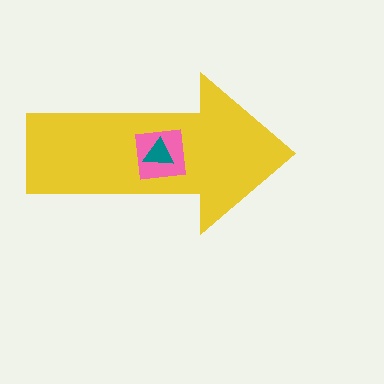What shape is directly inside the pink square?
The teal triangle.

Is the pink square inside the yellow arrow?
Yes.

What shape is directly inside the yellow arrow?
The pink square.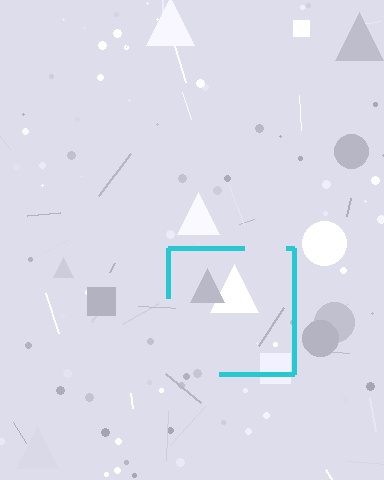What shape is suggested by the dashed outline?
The dashed outline suggests a square.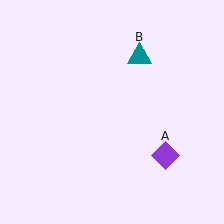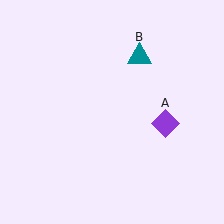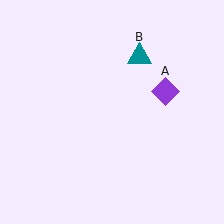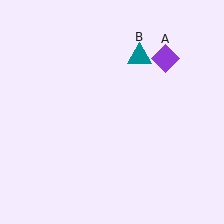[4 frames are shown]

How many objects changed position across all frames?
1 object changed position: purple diamond (object A).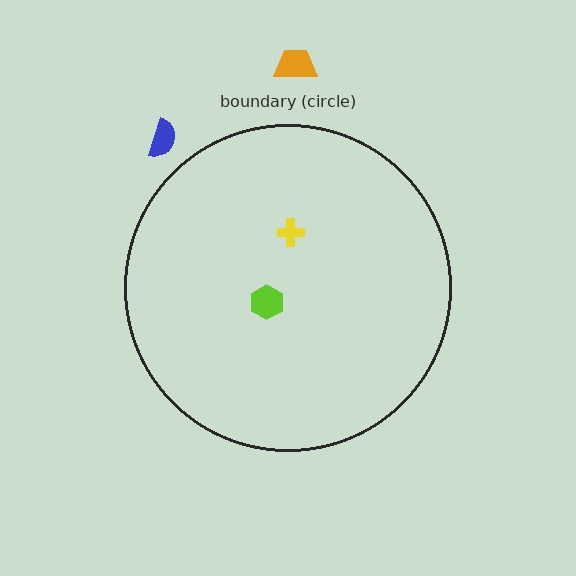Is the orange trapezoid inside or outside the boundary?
Outside.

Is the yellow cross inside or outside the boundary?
Inside.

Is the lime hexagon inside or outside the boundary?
Inside.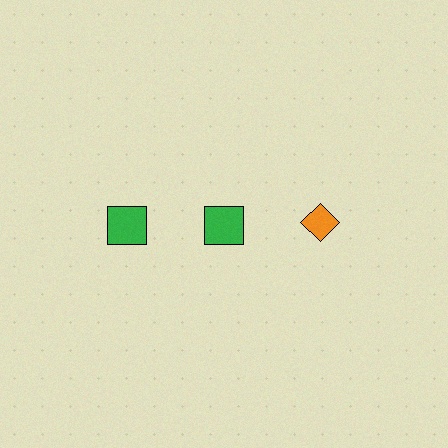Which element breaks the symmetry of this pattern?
The orange diamond in the top row, center column breaks the symmetry. All other shapes are green squares.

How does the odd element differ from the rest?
It differs in both color (orange instead of green) and shape (diamond instead of square).